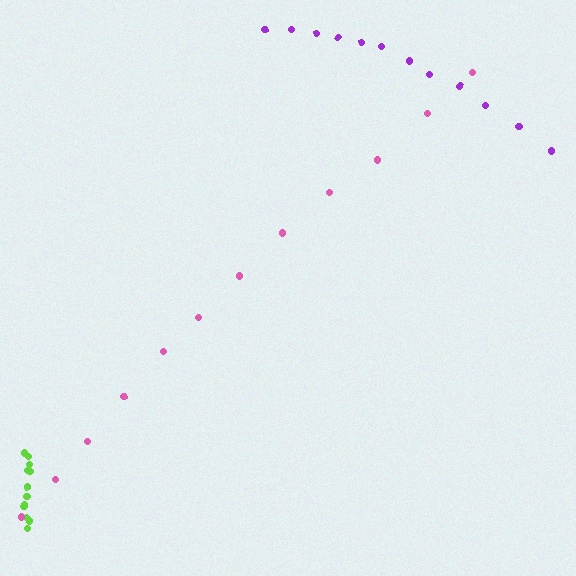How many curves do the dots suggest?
There are 3 distinct paths.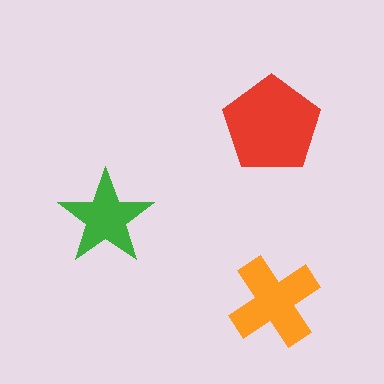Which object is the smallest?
The green star.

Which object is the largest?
The red pentagon.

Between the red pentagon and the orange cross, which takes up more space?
The red pentagon.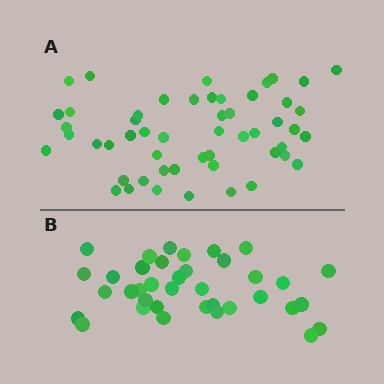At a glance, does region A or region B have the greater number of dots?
Region A (the top region) has more dots.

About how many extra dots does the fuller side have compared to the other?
Region A has approximately 15 more dots than region B.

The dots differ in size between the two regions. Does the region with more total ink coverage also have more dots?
No. Region B has more total ink coverage because its dots are larger, but region A actually contains more individual dots. Total area can be misleading — the number of items is what matters here.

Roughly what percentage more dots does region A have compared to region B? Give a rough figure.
About 40% more.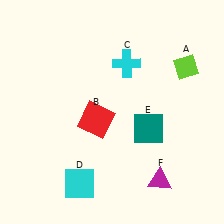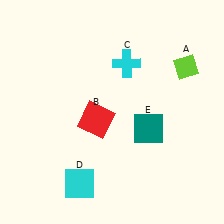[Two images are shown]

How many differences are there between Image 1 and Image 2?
There is 1 difference between the two images.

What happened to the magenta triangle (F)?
The magenta triangle (F) was removed in Image 2. It was in the bottom-right area of Image 1.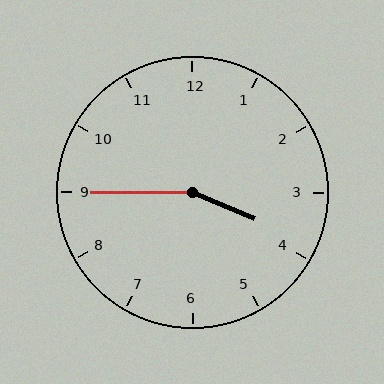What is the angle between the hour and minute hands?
Approximately 158 degrees.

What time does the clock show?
3:45.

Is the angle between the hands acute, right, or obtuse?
It is obtuse.